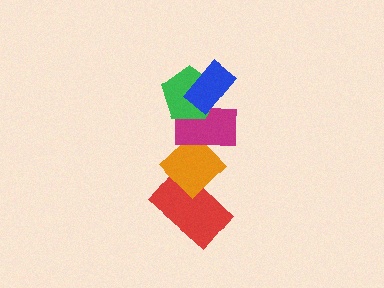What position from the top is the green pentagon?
The green pentagon is 2nd from the top.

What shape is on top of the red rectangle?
The orange diamond is on top of the red rectangle.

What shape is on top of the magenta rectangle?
The green pentagon is on top of the magenta rectangle.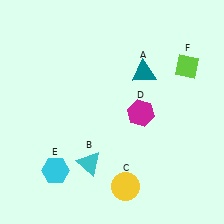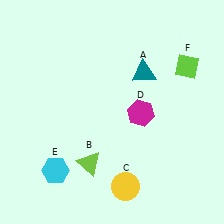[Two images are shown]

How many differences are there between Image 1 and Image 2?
There is 1 difference between the two images.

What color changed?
The triangle (B) changed from cyan in Image 1 to lime in Image 2.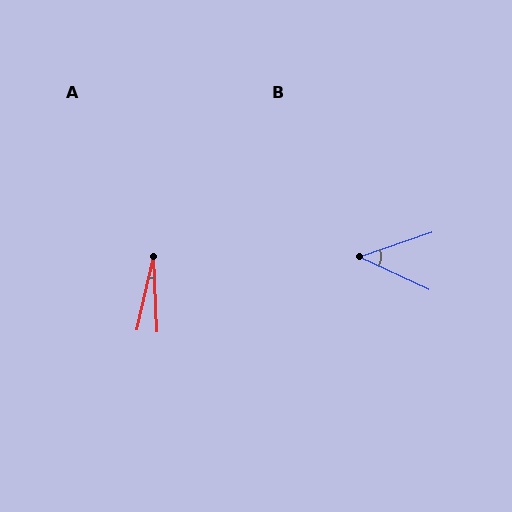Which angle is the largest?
B, at approximately 44 degrees.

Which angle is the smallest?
A, at approximately 15 degrees.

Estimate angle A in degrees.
Approximately 15 degrees.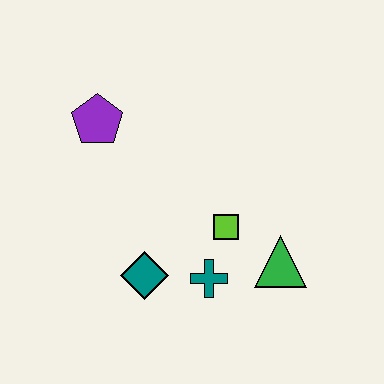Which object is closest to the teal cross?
The lime square is closest to the teal cross.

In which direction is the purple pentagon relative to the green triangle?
The purple pentagon is to the left of the green triangle.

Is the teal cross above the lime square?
No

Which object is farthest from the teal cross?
The purple pentagon is farthest from the teal cross.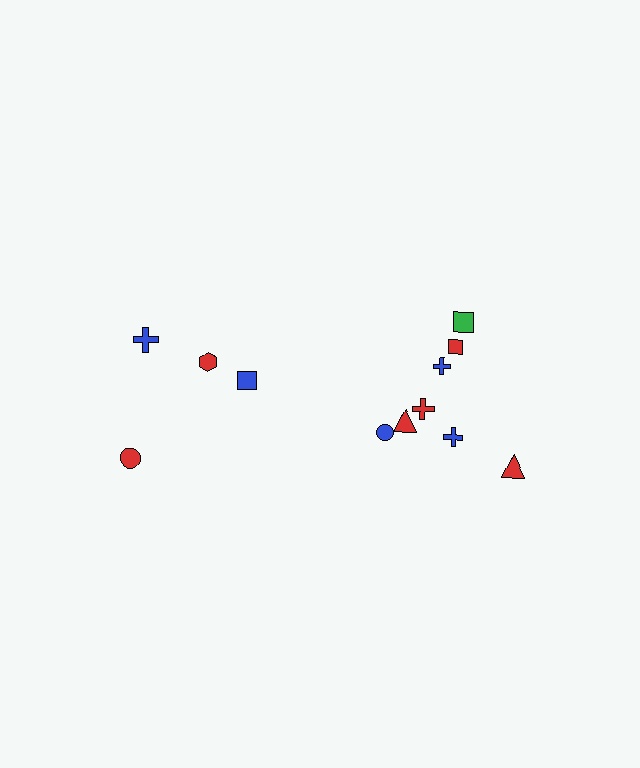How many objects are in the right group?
There are 8 objects.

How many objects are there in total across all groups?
There are 12 objects.